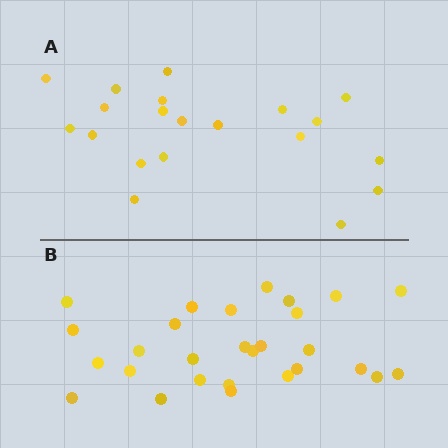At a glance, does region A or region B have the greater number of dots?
Region B (the bottom region) has more dots.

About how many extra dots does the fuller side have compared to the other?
Region B has roughly 8 or so more dots than region A.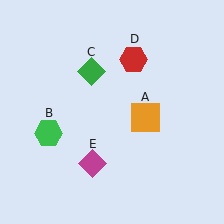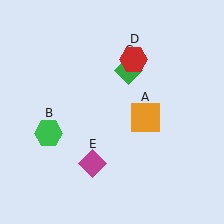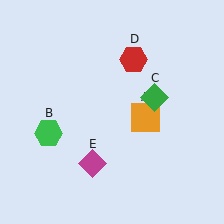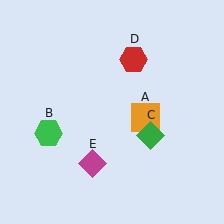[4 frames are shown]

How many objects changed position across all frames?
1 object changed position: green diamond (object C).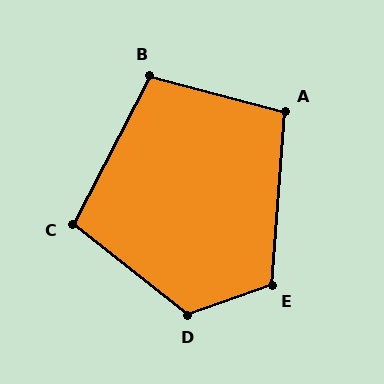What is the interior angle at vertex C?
Approximately 101 degrees (obtuse).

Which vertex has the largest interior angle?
D, at approximately 122 degrees.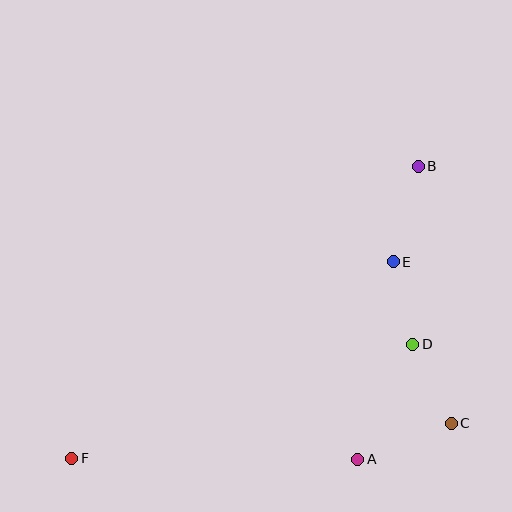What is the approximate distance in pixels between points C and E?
The distance between C and E is approximately 172 pixels.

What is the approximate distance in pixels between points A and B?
The distance between A and B is approximately 299 pixels.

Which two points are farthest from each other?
Points B and F are farthest from each other.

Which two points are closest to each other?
Points D and E are closest to each other.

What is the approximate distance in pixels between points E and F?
The distance between E and F is approximately 377 pixels.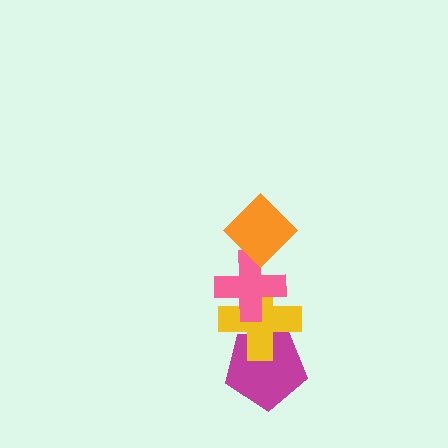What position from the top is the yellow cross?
The yellow cross is 3rd from the top.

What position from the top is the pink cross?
The pink cross is 2nd from the top.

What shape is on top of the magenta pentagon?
The yellow cross is on top of the magenta pentagon.